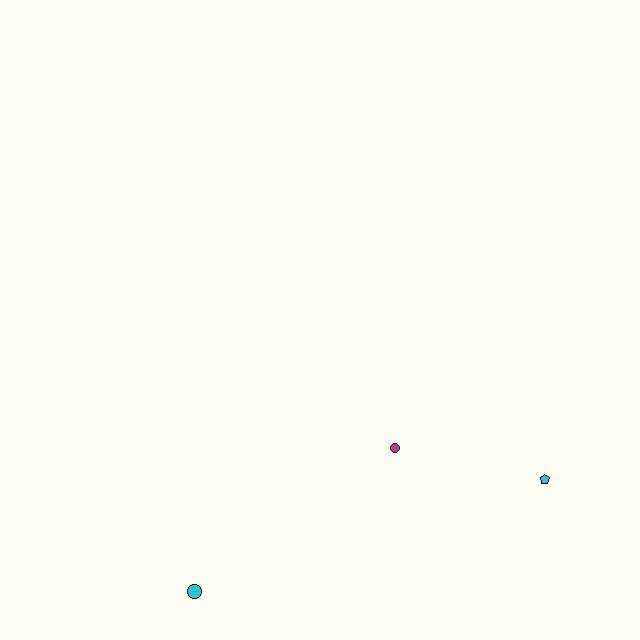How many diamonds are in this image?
There are no diamonds.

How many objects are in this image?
There are 3 objects.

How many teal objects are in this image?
There are no teal objects.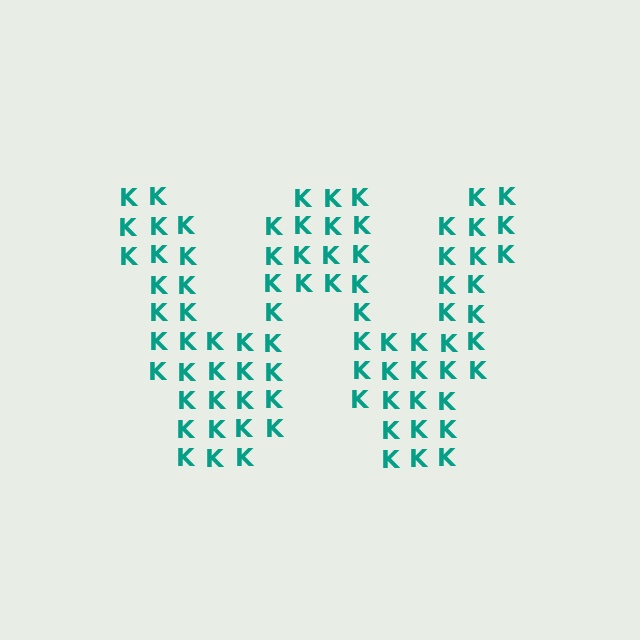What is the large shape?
The large shape is the letter W.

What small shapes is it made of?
It is made of small letter K's.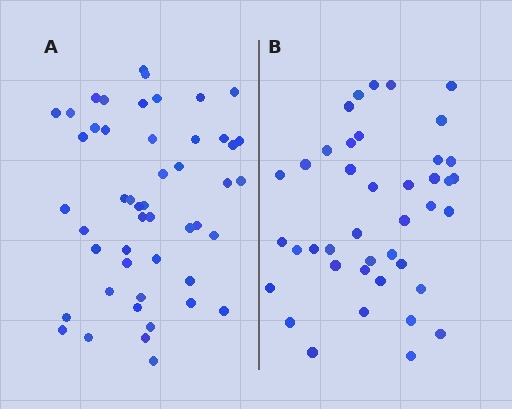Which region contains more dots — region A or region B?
Region A (the left region) has more dots.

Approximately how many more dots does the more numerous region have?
Region A has roughly 8 or so more dots than region B.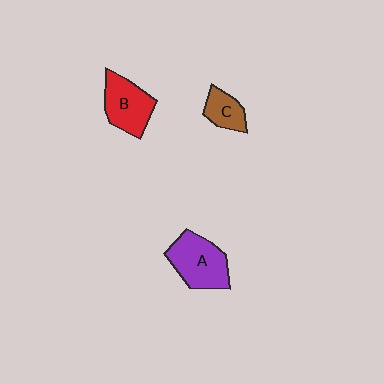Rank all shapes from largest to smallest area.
From largest to smallest: A (purple), B (red), C (brown).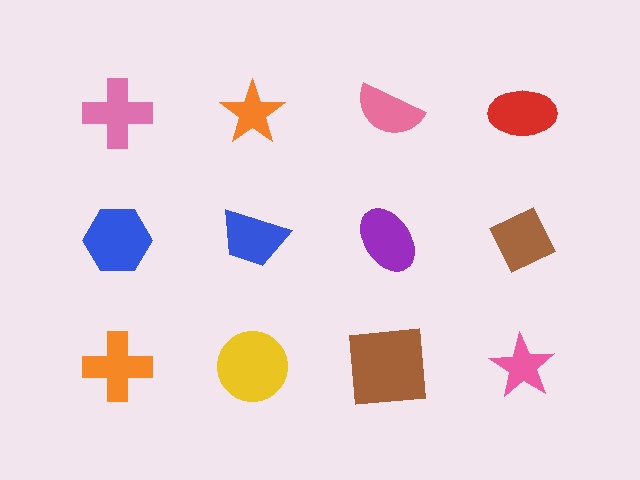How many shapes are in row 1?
4 shapes.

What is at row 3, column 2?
A yellow circle.